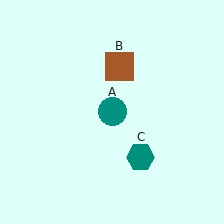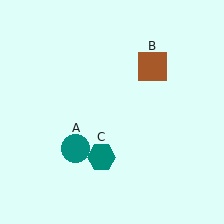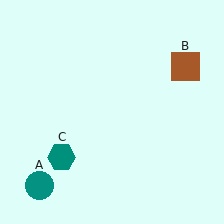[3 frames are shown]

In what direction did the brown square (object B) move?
The brown square (object B) moved right.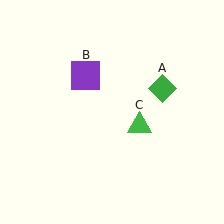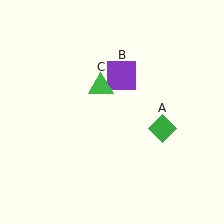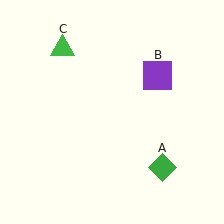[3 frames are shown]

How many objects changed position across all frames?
3 objects changed position: green diamond (object A), purple square (object B), green triangle (object C).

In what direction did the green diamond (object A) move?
The green diamond (object A) moved down.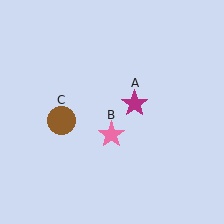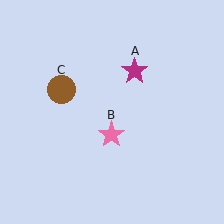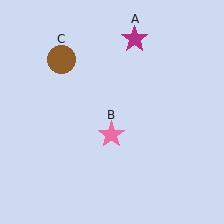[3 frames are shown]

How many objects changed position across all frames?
2 objects changed position: magenta star (object A), brown circle (object C).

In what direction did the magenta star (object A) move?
The magenta star (object A) moved up.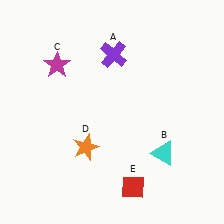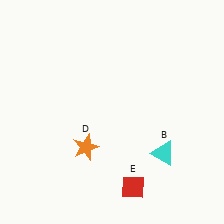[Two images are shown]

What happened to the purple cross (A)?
The purple cross (A) was removed in Image 2. It was in the top-right area of Image 1.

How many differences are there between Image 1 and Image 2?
There are 2 differences between the two images.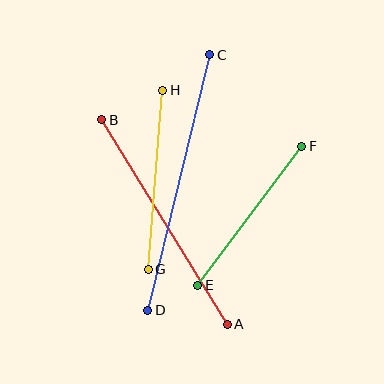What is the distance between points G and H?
The distance is approximately 180 pixels.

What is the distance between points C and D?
The distance is approximately 263 pixels.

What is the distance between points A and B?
The distance is approximately 240 pixels.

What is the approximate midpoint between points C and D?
The midpoint is at approximately (179, 183) pixels.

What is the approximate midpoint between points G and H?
The midpoint is at approximately (156, 180) pixels.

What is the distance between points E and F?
The distance is approximately 174 pixels.